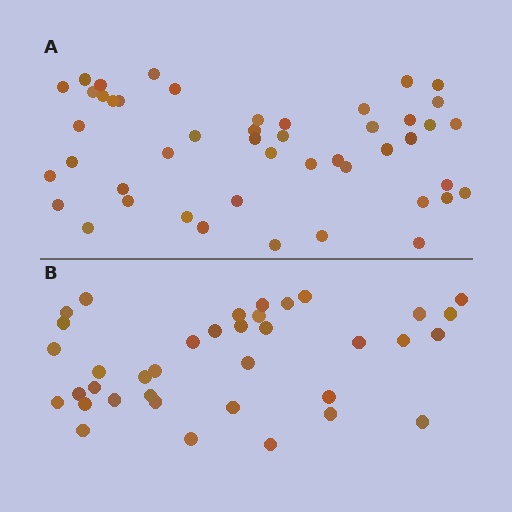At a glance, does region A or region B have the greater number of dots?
Region A (the top region) has more dots.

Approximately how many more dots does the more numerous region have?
Region A has roughly 10 or so more dots than region B.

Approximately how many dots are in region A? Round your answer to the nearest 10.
About 50 dots. (The exact count is 47, which rounds to 50.)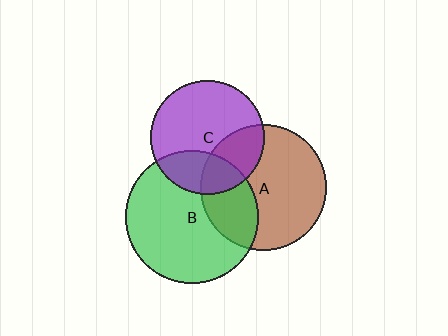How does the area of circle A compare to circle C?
Approximately 1.2 times.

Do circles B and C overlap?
Yes.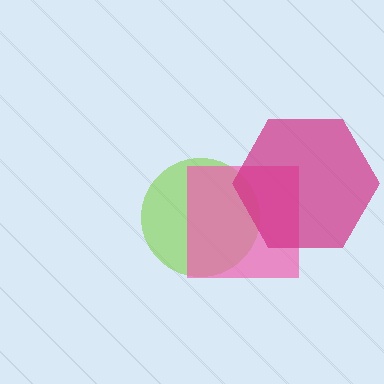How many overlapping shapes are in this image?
There are 3 overlapping shapes in the image.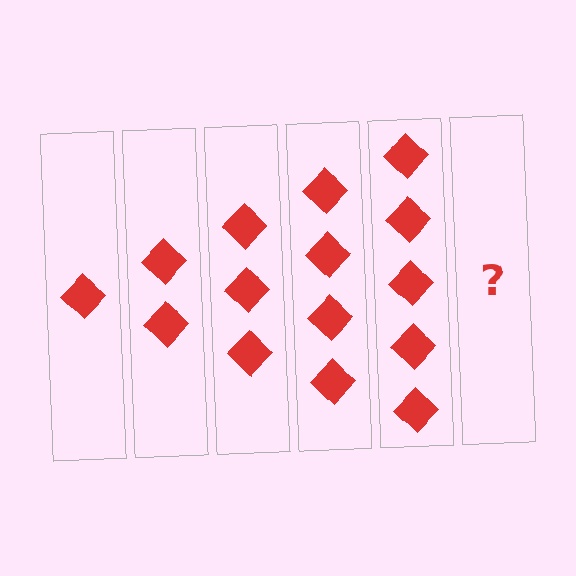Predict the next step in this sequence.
The next step is 6 diamonds.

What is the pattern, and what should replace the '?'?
The pattern is that each step adds one more diamond. The '?' should be 6 diamonds.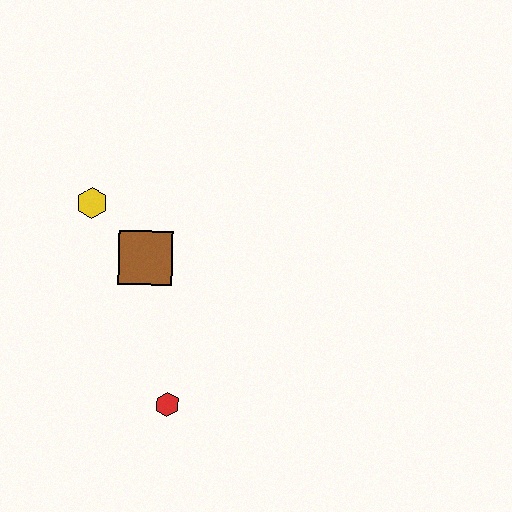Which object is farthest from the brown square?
The red hexagon is farthest from the brown square.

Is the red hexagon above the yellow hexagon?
No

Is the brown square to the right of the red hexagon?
No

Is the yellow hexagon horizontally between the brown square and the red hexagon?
No